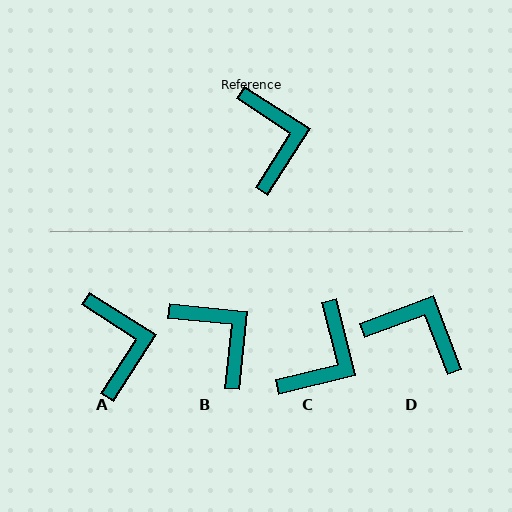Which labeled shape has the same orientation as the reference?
A.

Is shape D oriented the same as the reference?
No, it is off by about 54 degrees.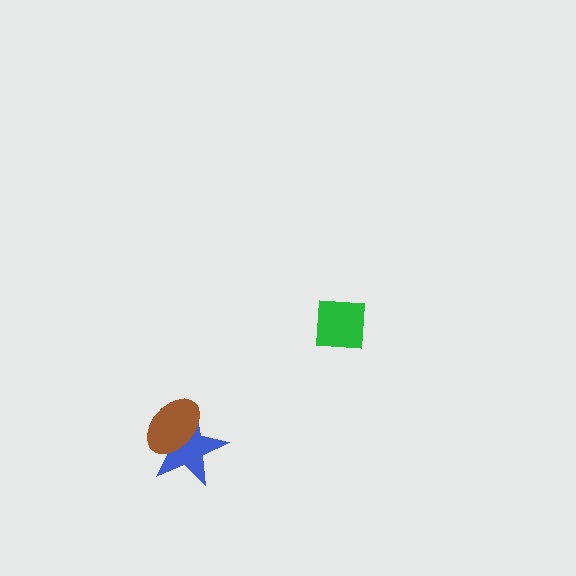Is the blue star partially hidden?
Yes, it is partially covered by another shape.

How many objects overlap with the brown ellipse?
1 object overlaps with the brown ellipse.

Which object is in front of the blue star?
The brown ellipse is in front of the blue star.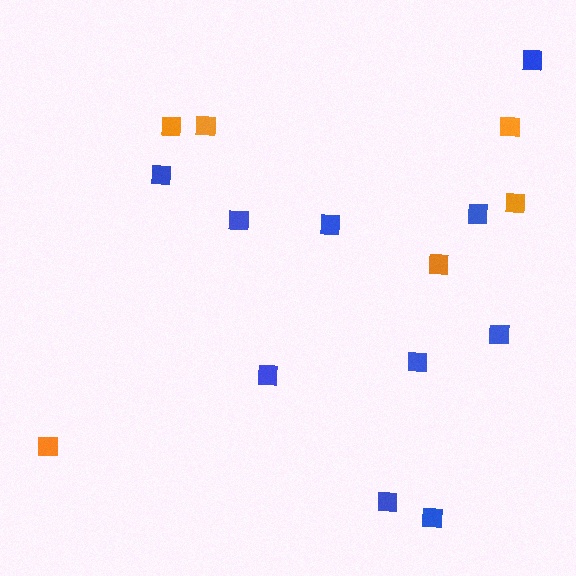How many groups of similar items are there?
There are 2 groups: one group of blue squares (10) and one group of orange squares (6).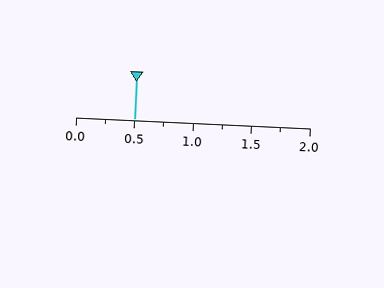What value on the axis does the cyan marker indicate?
The marker indicates approximately 0.5.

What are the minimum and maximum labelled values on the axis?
The axis runs from 0.0 to 2.0.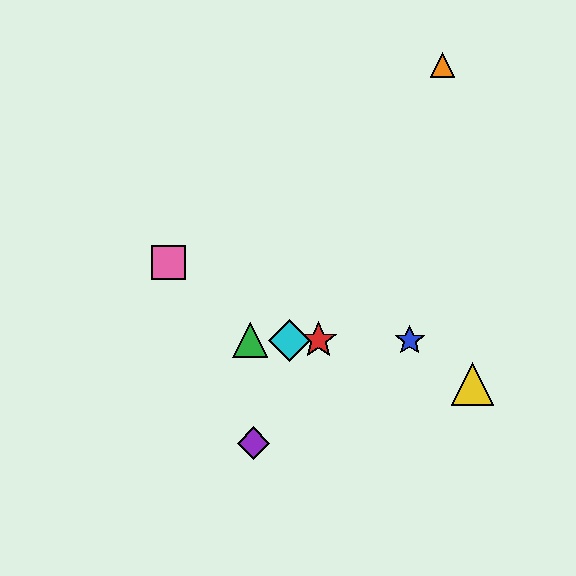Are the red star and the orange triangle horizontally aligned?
No, the red star is at y≈340 and the orange triangle is at y≈65.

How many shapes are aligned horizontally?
4 shapes (the red star, the blue star, the green triangle, the cyan diamond) are aligned horizontally.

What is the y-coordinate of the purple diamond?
The purple diamond is at y≈443.